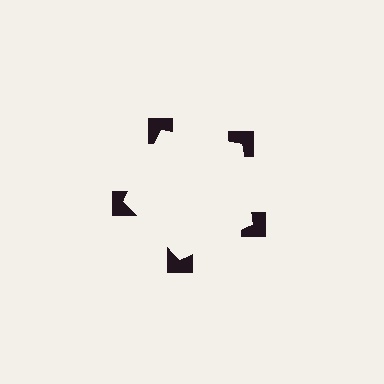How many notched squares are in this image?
There are 5 — one at each vertex of the illusory pentagon.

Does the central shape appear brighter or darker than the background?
It typically appears slightly brighter than the background, even though no actual brightness change is drawn.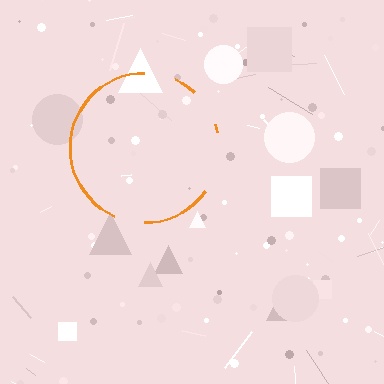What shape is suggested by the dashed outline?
The dashed outline suggests a circle.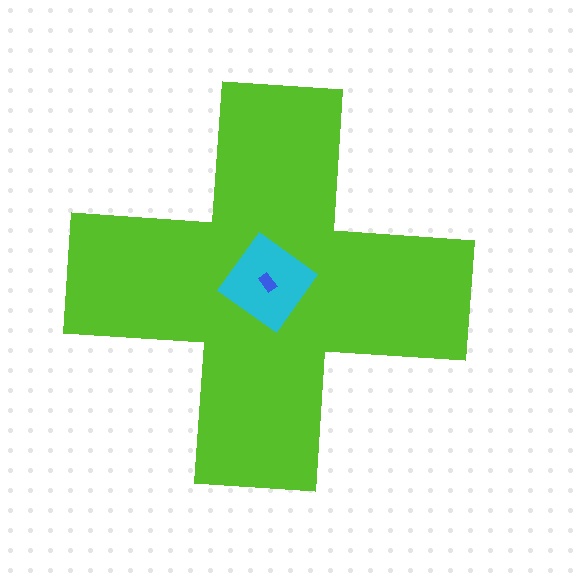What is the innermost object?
The blue rectangle.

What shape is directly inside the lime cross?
The cyan diamond.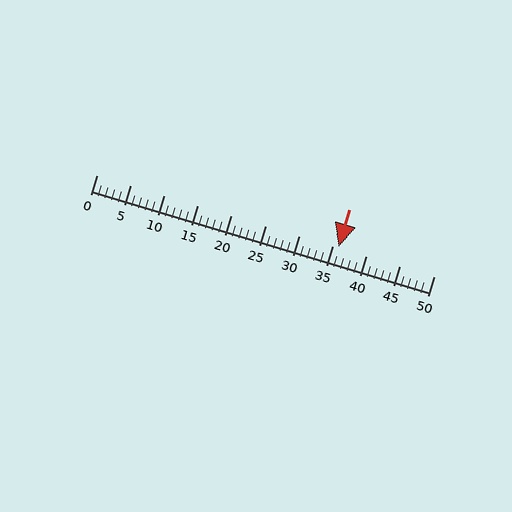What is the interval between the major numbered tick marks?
The major tick marks are spaced 5 units apart.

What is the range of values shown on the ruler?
The ruler shows values from 0 to 50.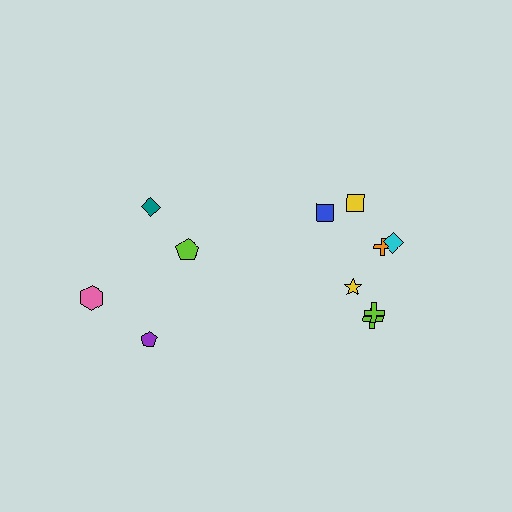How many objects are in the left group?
There are 4 objects.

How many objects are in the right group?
There are 7 objects.